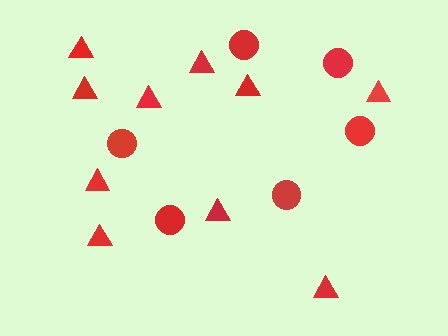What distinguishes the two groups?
There are 2 groups: one group of triangles (10) and one group of circles (6).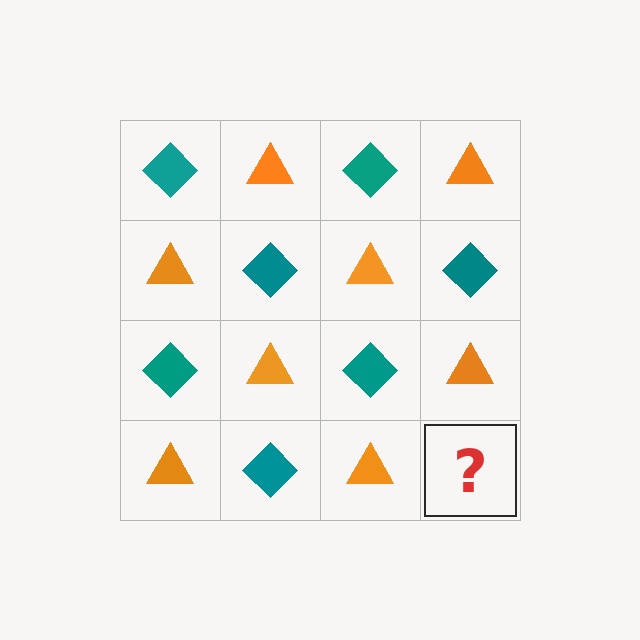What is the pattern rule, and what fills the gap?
The rule is that it alternates teal diamond and orange triangle in a checkerboard pattern. The gap should be filled with a teal diamond.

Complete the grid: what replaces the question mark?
The question mark should be replaced with a teal diamond.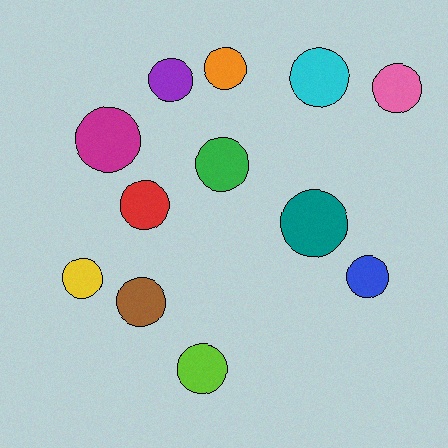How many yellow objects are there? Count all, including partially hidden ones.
There is 1 yellow object.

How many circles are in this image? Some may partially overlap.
There are 12 circles.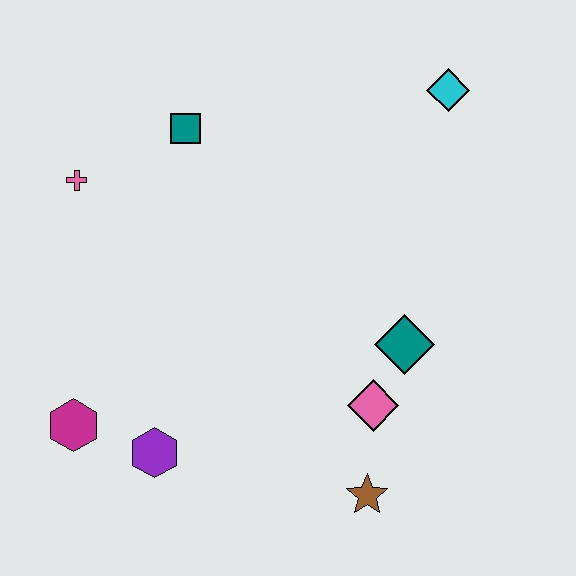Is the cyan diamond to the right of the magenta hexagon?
Yes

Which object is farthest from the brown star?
The pink cross is farthest from the brown star.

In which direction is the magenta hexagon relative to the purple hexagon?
The magenta hexagon is to the left of the purple hexagon.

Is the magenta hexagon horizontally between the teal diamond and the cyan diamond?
No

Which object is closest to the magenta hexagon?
The purple hexagon is closest to the magenta hexagon.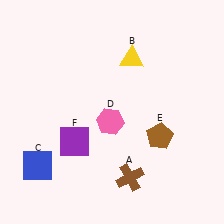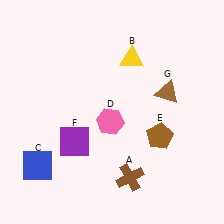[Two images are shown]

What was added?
A brown triangle (G) was added in Image 2.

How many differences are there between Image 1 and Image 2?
There is 1 difference between the two images.